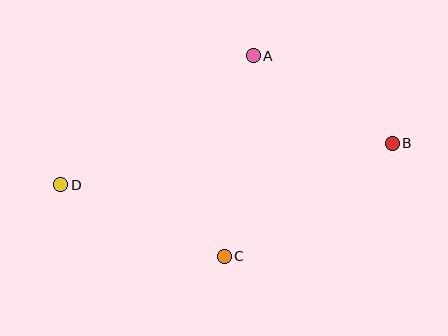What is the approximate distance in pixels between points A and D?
The distance between A and D is approximately 232 pixels.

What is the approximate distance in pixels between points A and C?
The distance between A and C is approximately 203 pixels.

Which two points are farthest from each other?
Points B and D are farthest from each other.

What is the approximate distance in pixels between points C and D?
The distance between C and D is approximately 179 pixels.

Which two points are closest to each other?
Points A and B are closest to each other.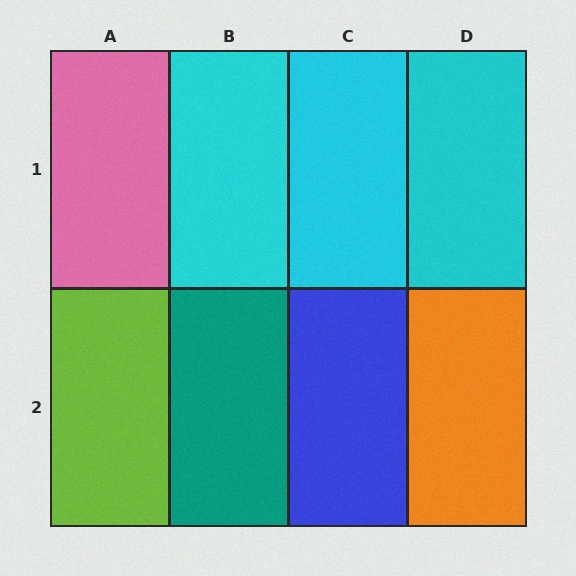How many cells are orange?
1 cell is orange.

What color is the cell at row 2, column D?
Orange.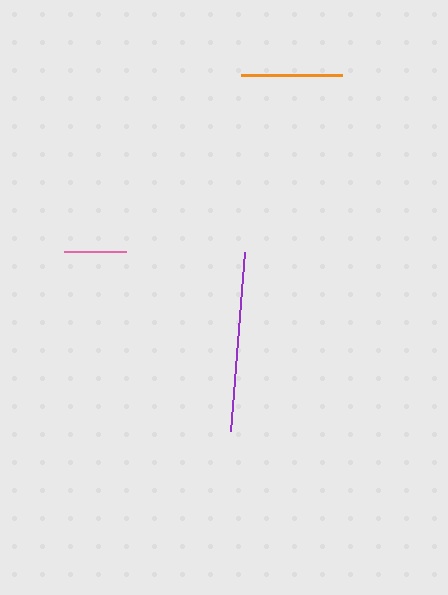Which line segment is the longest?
The purple line is the longest at approximately 179 pixels.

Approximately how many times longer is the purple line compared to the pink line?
The purple line is approximately 2.9 times the length of the pink line.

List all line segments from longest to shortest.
From longest to shortest: purple, orange, pink.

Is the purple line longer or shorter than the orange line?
The purple line is longer than the orange line.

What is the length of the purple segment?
The purple segment is approximately 179 pixels long.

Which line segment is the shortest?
The pink line is the shortest at approximately 62 pixels.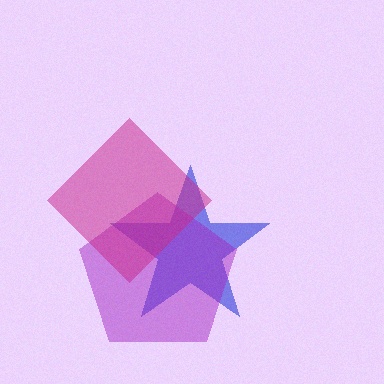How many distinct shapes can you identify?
There are 3 distinct shapes: a blue star, a purple pentagon, a magenta diamond.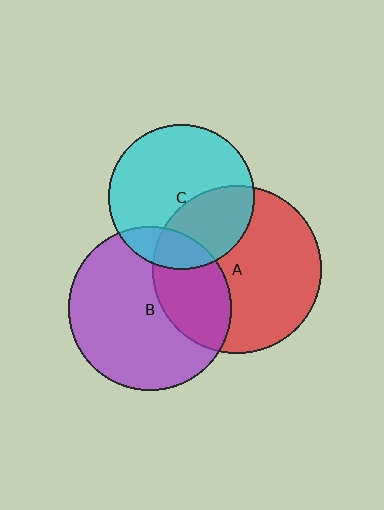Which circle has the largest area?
Circle A (red).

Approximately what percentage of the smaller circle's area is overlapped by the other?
Approximately 35%.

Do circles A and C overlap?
Yes.